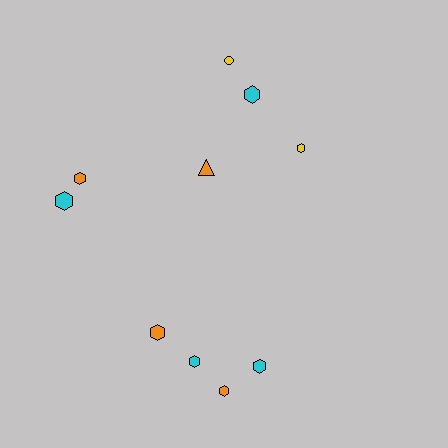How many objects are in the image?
There are 10 objects.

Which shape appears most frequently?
Hexagon, with 8 objects.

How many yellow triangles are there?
There are no yellow triangles.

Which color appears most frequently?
Cyan, with 4 objects.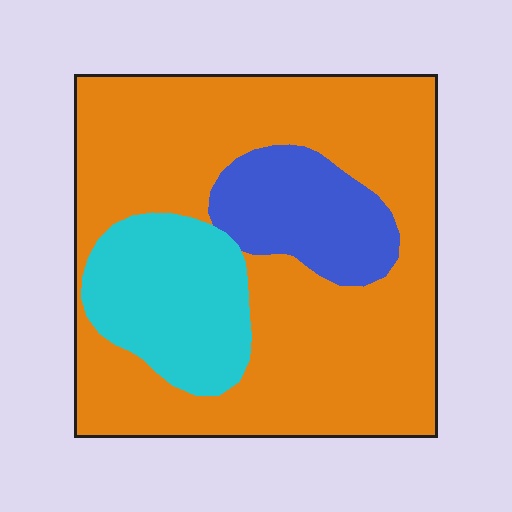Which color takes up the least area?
Blue, at roughly 15%.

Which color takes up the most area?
Orange, at roughly 70%.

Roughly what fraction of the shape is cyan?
Cyan takes up about one sixth (1/6) of the shape.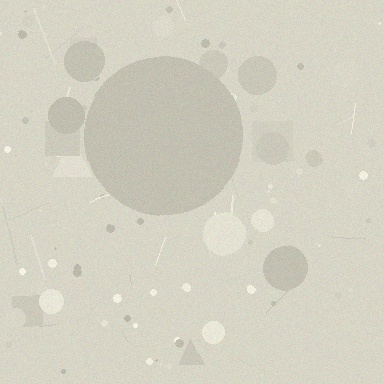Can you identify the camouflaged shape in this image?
The camouflaged shape is a circle.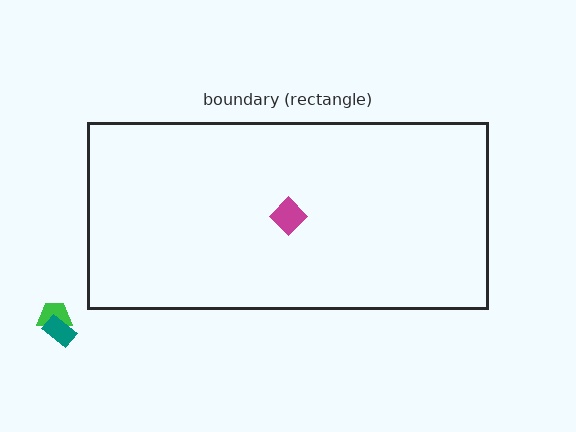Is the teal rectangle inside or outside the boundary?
Outside.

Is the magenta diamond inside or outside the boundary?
Inside.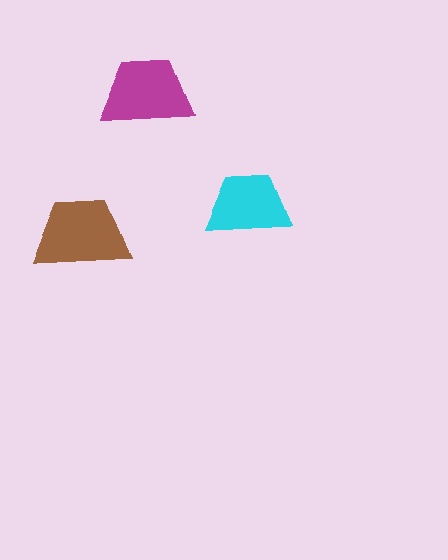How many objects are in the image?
There are 3 objects in the image.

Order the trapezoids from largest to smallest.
the brown one, the magenta one, the cyan one.